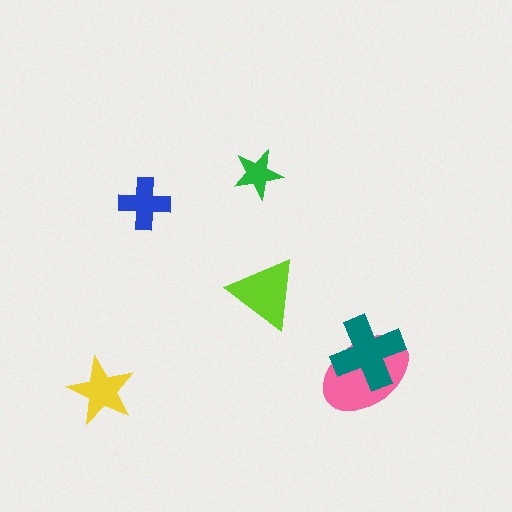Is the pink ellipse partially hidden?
Yes, it is partially covered by another shape.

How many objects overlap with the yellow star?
0 objects overlap with the yellow star.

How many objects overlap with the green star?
0 objects overlap with the green star.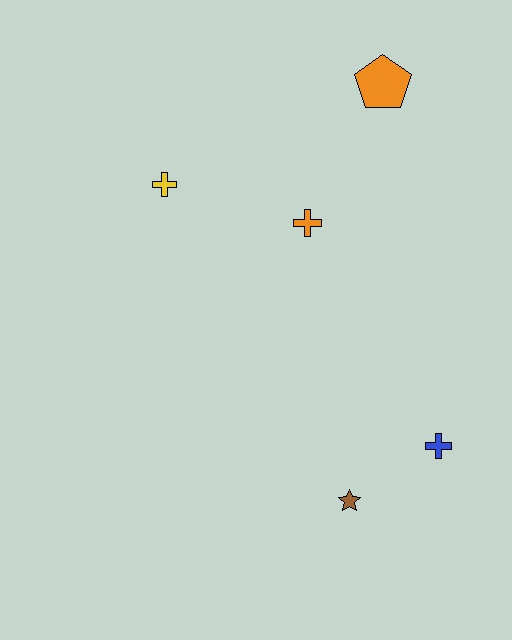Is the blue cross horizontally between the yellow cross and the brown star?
No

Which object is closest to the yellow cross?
The orange cross is closest to the yellow cross.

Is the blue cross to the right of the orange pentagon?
Yes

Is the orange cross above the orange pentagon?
No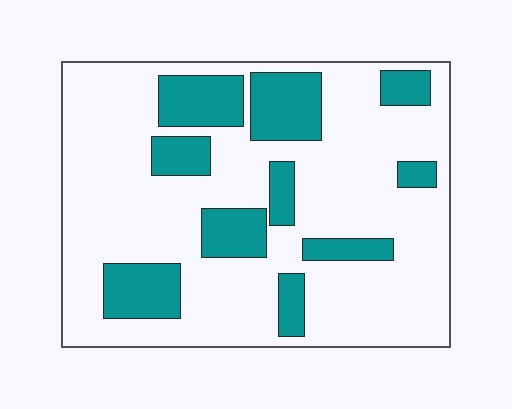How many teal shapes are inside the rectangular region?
10.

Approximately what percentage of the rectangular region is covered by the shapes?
Approximately 25%.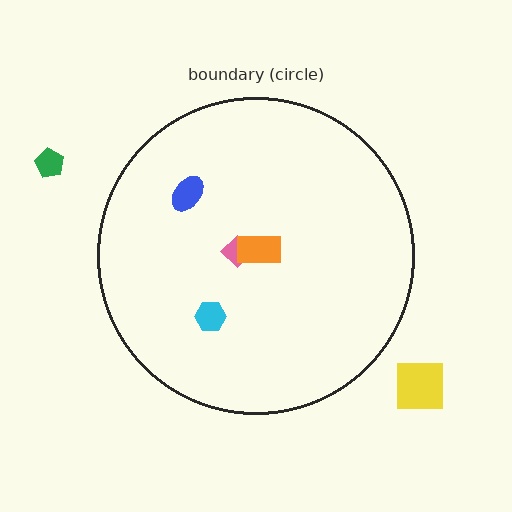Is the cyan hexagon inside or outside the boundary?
Inside.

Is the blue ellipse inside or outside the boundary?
Inside.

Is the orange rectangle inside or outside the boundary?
Inside.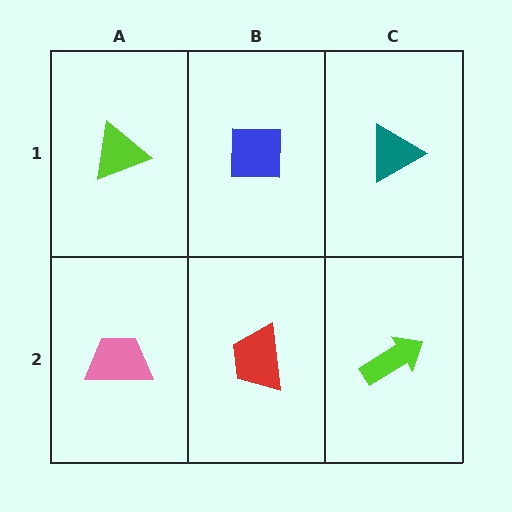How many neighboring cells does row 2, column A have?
2.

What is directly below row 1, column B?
A red trapezoid.